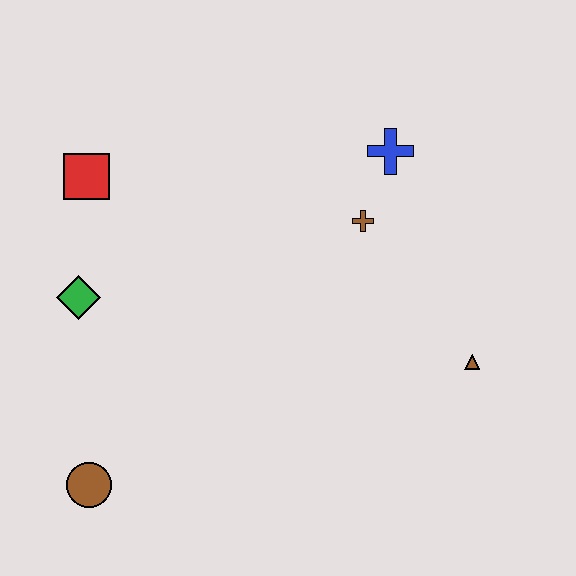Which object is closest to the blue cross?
The brown cross is closest to the blue cross.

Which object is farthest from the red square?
The brown triangle is farthest from the red square.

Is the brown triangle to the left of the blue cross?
No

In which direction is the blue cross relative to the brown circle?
The blue cross is above the brown circle.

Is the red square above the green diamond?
Yes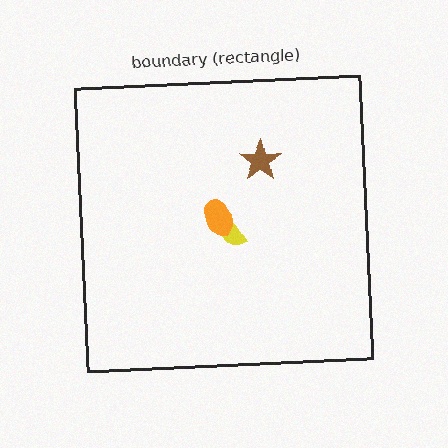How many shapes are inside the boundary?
3 inside, 0 outside.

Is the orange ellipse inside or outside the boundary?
Inside.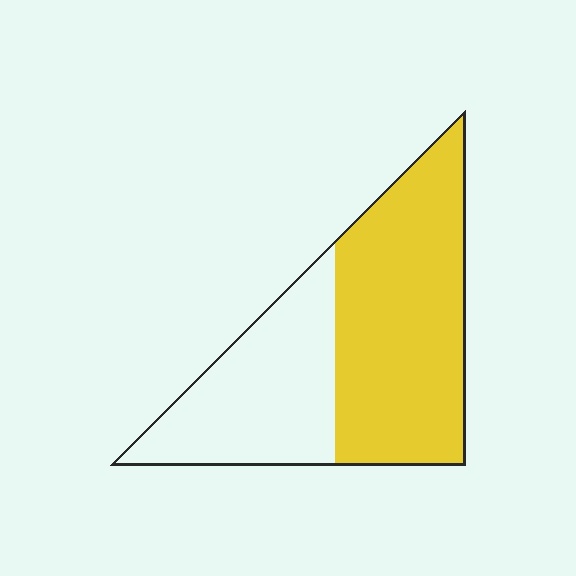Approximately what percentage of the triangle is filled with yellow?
Approximately 60%.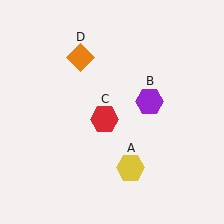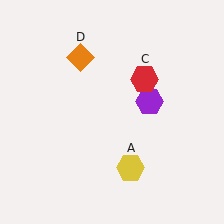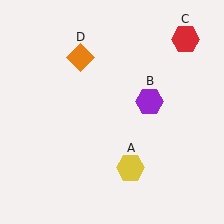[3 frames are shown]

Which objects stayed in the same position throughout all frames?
Yellow hexagon (object A) and purple hexagon (object B) and orange diamond (object D) remained stationary.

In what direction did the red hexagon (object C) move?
The red hexagon (object C) moved up and to the right.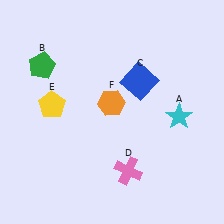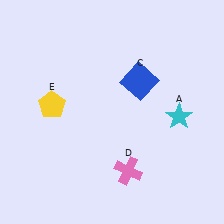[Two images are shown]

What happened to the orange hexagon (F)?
The orange hexagon (F) was removed in Image 2. It was in the top-left area of Image 1.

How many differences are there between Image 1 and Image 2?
There are 2 differences between the two images.